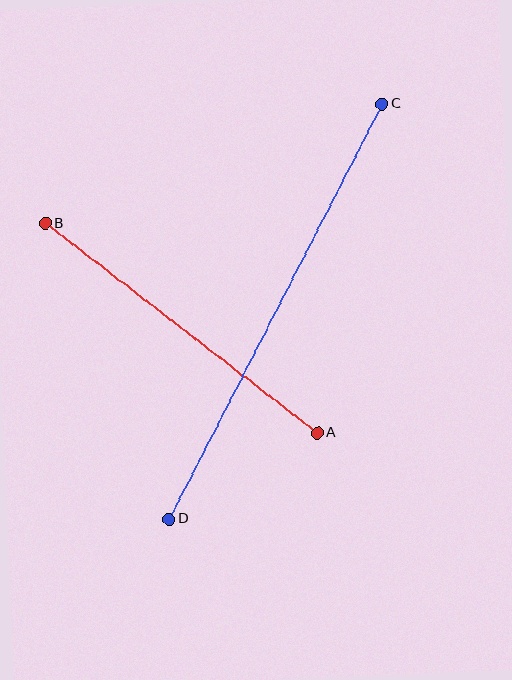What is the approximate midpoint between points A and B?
The midpoint is at approximately (181, 328) pixels.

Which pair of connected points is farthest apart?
Points C and D are farthest apart.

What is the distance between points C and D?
The distance is approximately 467 pixels.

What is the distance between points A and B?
The distance is approximately 343 pixels.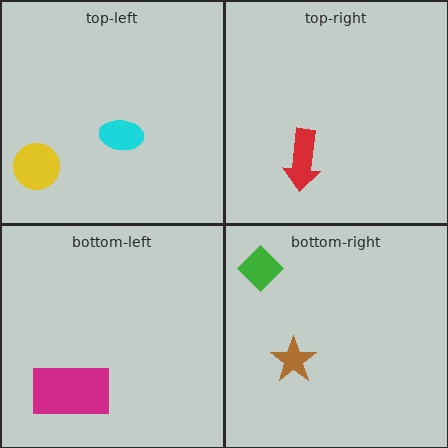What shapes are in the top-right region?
The red arrow.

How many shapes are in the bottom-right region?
2.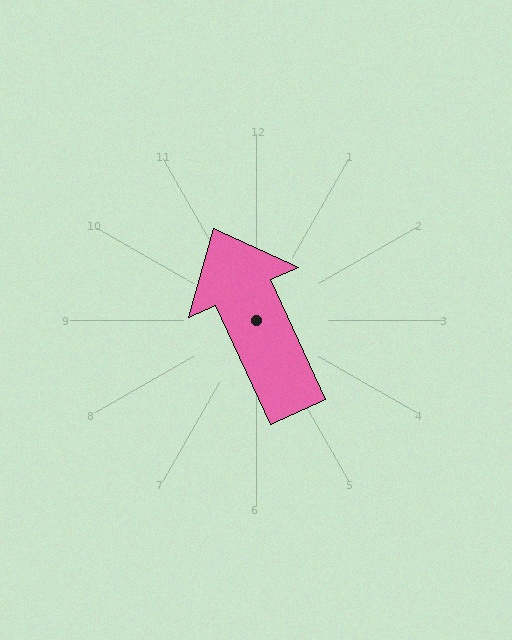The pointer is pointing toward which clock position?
Roughly 11 o'clock.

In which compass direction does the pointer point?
Northwest.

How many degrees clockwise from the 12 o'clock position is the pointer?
Approximately 335 degrees.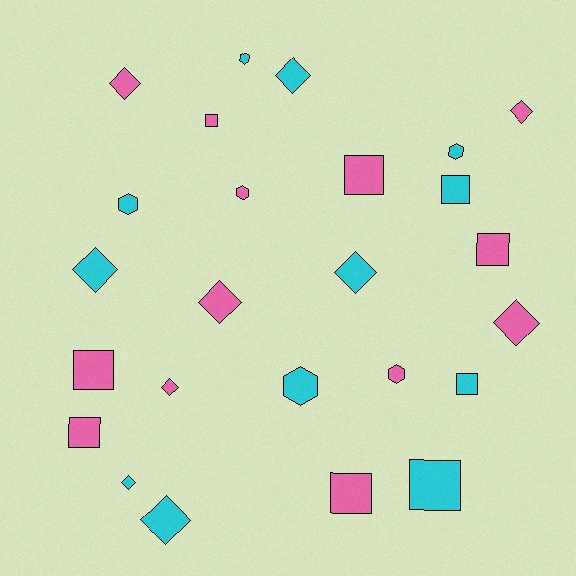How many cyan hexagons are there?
There are 4 cyan hexagons.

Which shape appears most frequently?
Diamond, with 10 objects.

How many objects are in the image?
There are 25 objects.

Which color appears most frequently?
Pink, with 13 objects.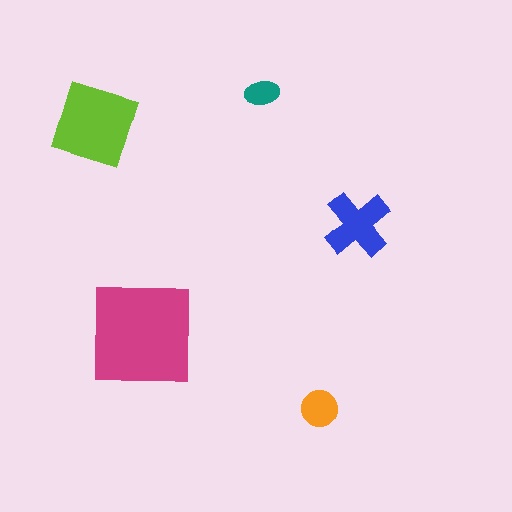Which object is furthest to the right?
The blue cross is rightmost.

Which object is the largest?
The magenta square.